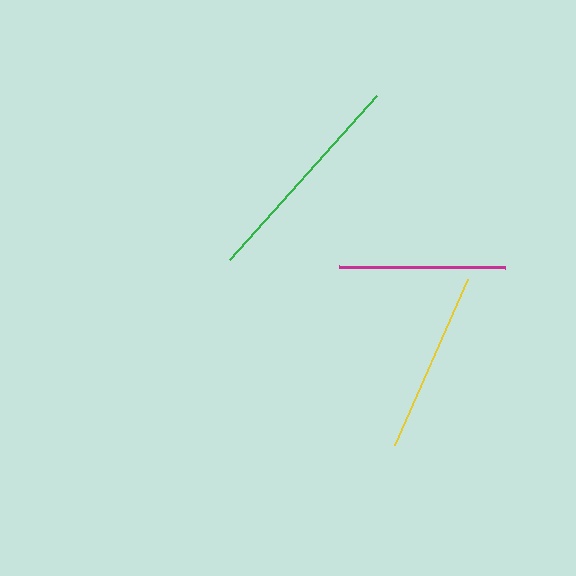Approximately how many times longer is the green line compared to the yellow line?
The green line is approximately 1.2 times the length of the yellow line.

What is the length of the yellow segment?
The yellow segment is approximately 181 pixels long.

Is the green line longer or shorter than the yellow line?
The green line is longer than the yellow line.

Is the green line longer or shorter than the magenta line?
The green line is longer than the magenta line.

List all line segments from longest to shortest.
From longest to shortest: green, yellow, magenta.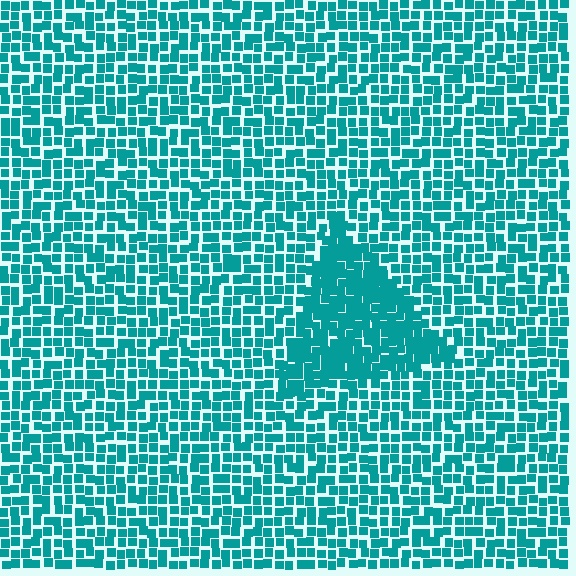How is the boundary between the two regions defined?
The boundary is defined by a change in element density (approximately 1.6x ratio). All elements are the same color, size, and shape.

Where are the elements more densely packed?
The elements are more densely packed inside the triangle boundary.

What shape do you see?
I see a triangle.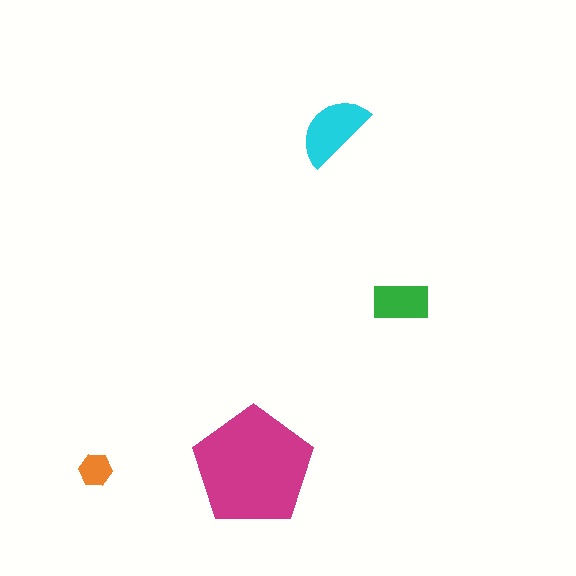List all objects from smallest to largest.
The orange hexagon, the green rectangle, the cyan semicircle, the magenta pentagon.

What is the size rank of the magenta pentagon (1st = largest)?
1st.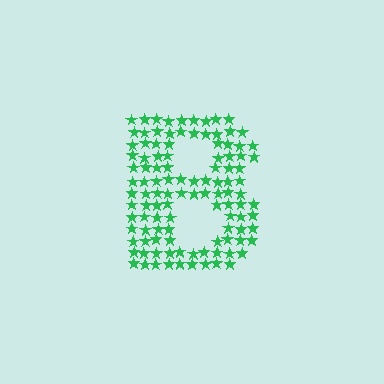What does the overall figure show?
The overall figure shows the letter B.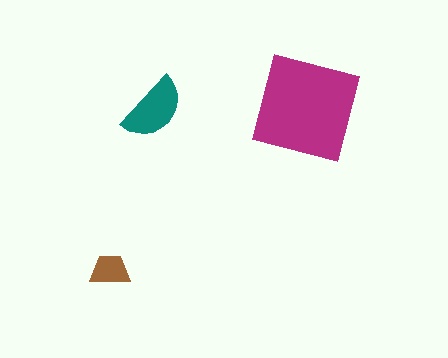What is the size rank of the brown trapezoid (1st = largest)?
3rd.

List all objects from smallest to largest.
The brown trapezoid, the teal semicircle, the magenta square.